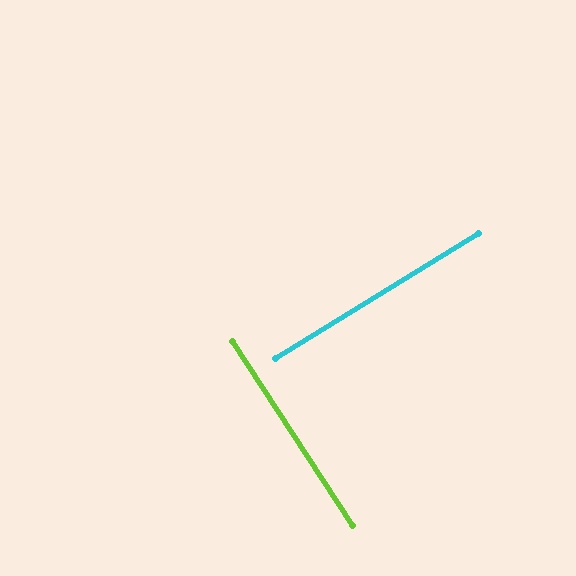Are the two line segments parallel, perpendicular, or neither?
Perpendicular — they meet at approximately 89°.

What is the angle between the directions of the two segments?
Approximately 89 degrees.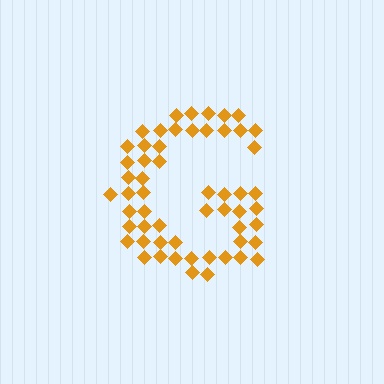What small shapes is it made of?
It is made of small diamonds.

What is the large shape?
The large shape is the letter G.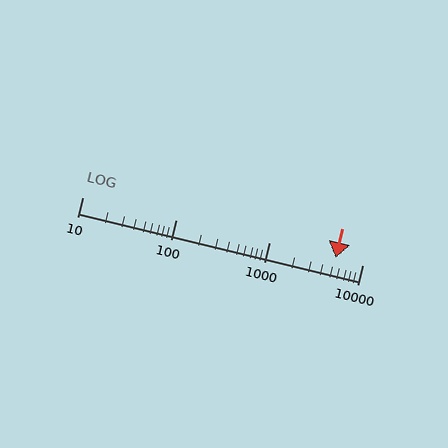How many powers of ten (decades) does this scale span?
The scale spans 3 decades, from 10 to 10000.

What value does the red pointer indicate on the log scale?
The pointer indicates approximately 5200.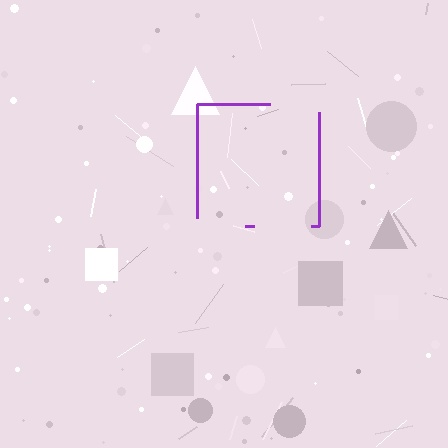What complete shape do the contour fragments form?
The contour fragments form a square.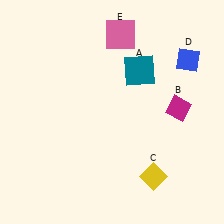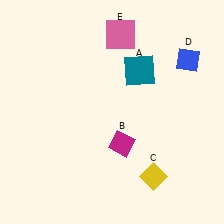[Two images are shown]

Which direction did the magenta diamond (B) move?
The magenta diamond (B) moved left.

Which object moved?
The magenta diamond (B) moved left.